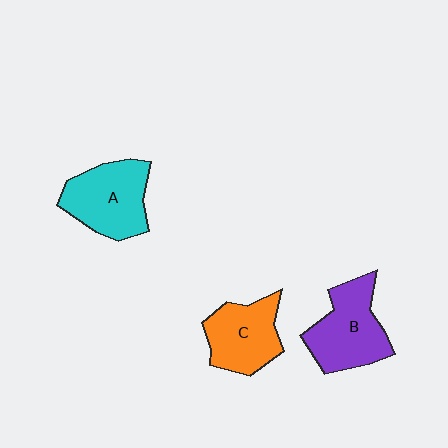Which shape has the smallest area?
Shape C (orange).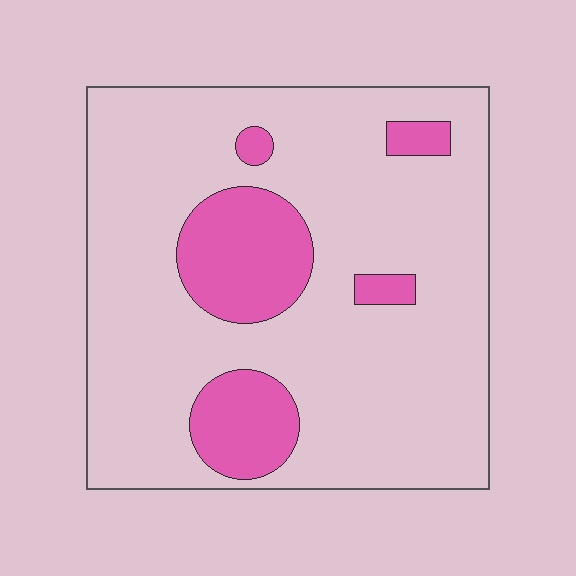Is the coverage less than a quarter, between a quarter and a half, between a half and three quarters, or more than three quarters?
Less than a quarter.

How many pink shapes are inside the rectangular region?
5.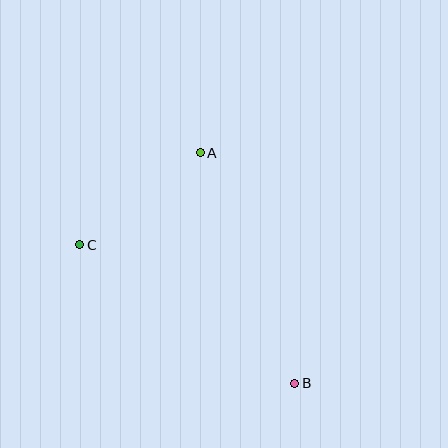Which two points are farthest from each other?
Points B and C are farthest from each other.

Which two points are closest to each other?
Points A and C are closest to each other.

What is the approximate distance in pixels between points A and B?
The distance between A and B is approximately 249 pixels.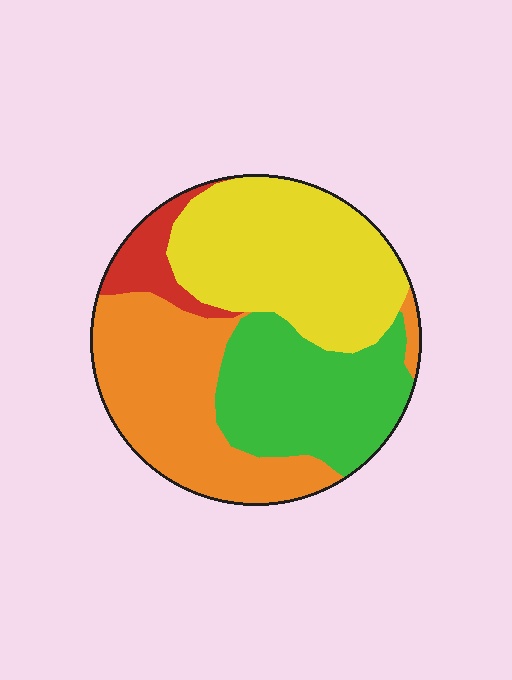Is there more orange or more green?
Orange.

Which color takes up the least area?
Red, at roughly 5%.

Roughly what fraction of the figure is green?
Green takes up about one quarter (1/4) of the figure.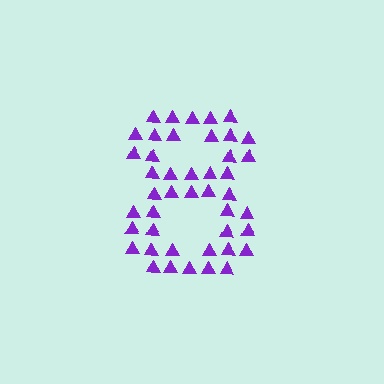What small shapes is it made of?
It is made of small triangles.